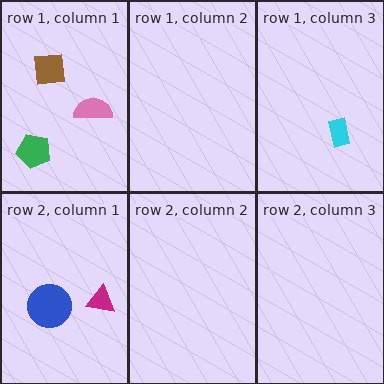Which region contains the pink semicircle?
The row 1, column 1 region.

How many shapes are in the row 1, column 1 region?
3.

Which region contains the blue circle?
The row 2, column 1 region.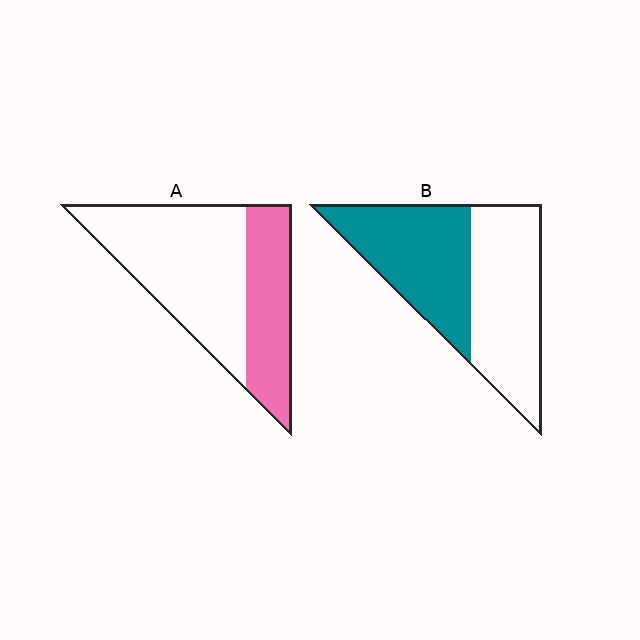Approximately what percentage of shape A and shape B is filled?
A is approximately 35% and B is approximately 50%.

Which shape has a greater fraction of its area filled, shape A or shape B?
Shape B.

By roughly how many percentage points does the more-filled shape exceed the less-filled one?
By roughly 15 percentage points (B over A).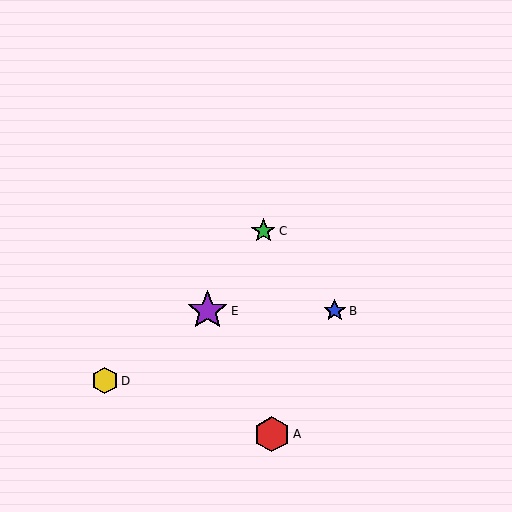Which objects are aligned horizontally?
Objects B, E are aligned horizontally.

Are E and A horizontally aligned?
No, E is at y≈311 and A is at y≈434.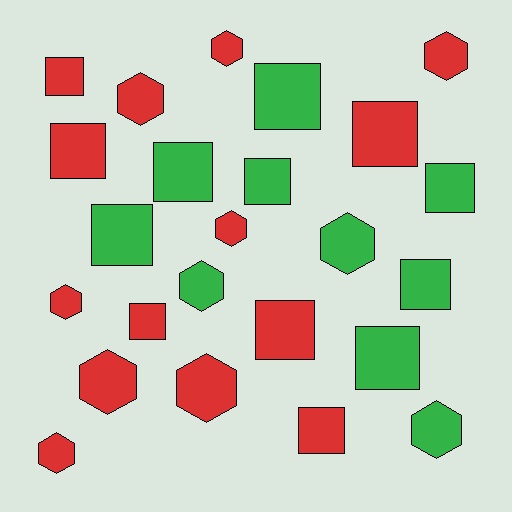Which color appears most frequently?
Red, with 14 objects.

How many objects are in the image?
There are 24 objects.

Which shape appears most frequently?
Square, with 13 objects.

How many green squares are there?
There are 7 green squares.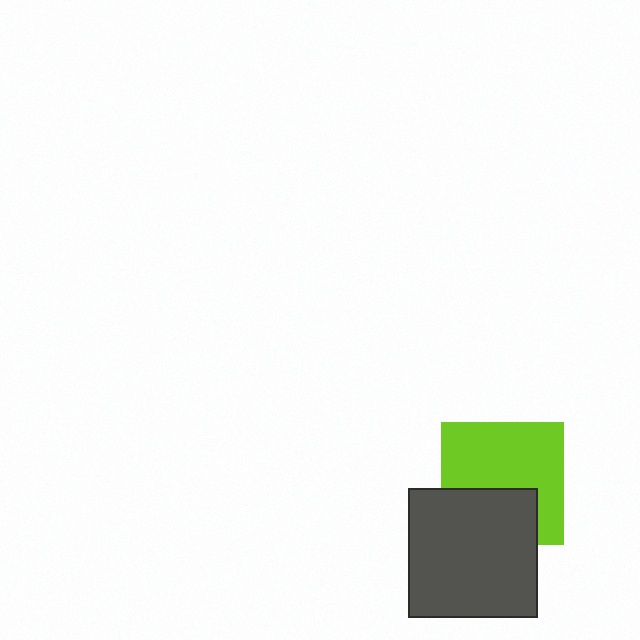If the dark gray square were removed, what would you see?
You would see the complete lime square.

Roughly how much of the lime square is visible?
About half of it is visible (roughly 63%).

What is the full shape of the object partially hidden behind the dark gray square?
The partially hidden object is a lime square.